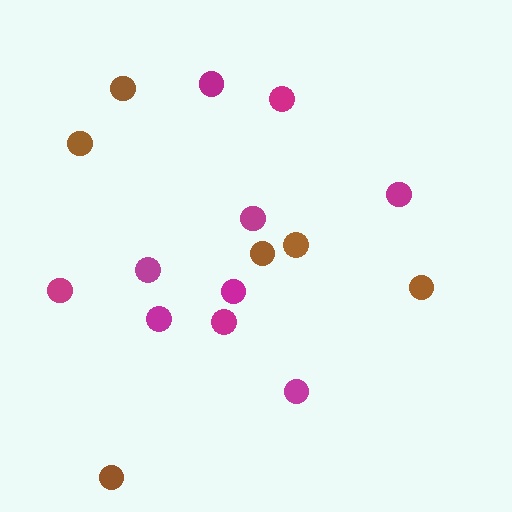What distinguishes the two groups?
There are 2 groups: one group of magenta circles (10) and one group of brown circles (6).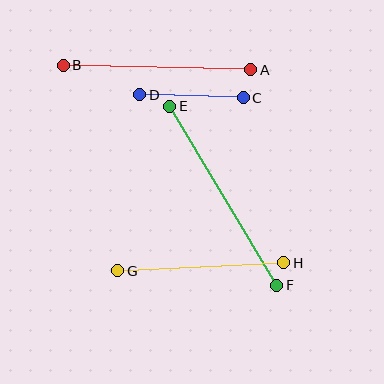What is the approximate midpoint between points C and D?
The midpoint is at approximately (191, 96) pixels.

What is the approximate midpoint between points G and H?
The midpoint is at approximately (201, 267) pixels.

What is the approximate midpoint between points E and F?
The midpoint is at approximately (223, 196) pixels.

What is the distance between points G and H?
The distance is approximately 166 pixels.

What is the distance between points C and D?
The distance is approximately 104 pixels.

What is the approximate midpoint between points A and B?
The midpoint is at approximately (157, 68) pixels.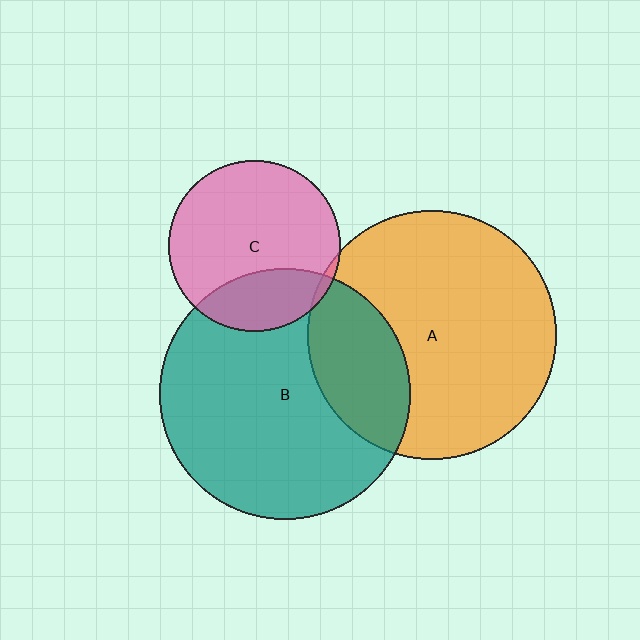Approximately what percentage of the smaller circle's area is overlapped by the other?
Approximately 5%.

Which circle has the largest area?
Circle B (teal).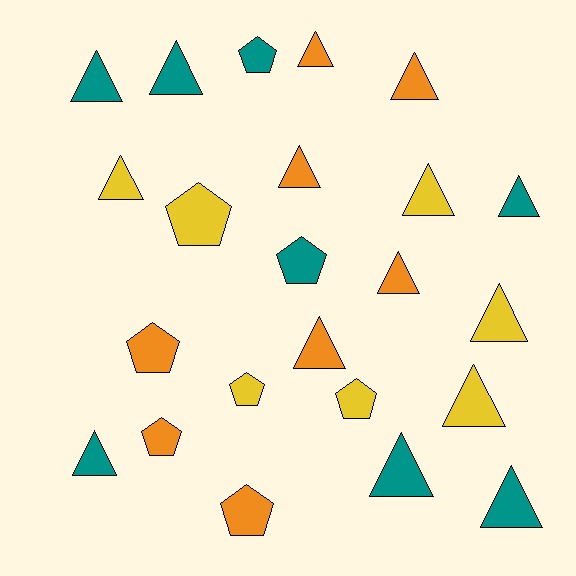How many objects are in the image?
There are 23 objects.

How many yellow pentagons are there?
There are 3 yellow pentagons.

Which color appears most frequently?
Teal, with 8 objects.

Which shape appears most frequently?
Triangle, with 15 objects.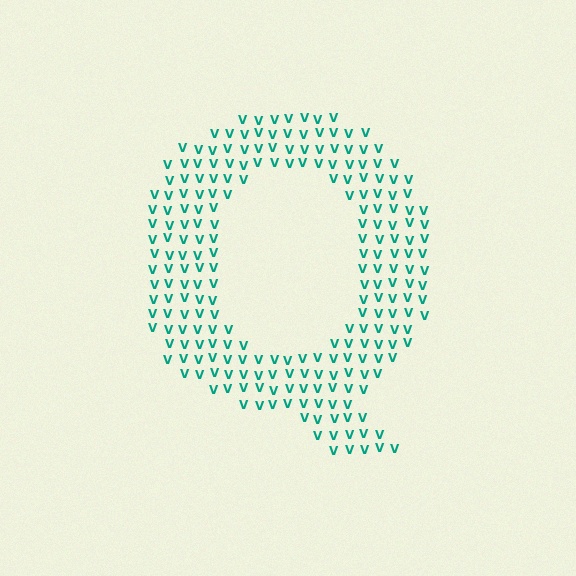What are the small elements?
The small elements are letter V's.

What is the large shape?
The large shape is the letter Q.